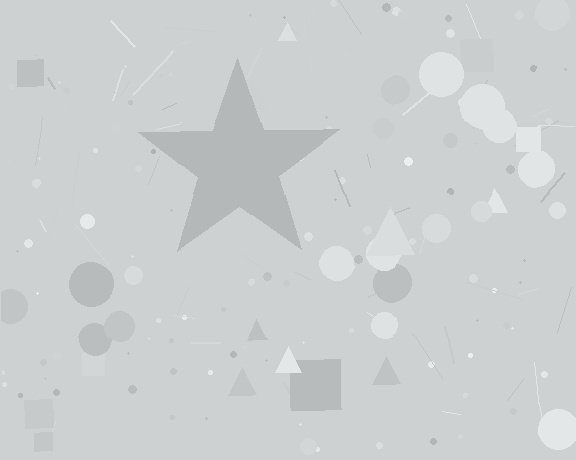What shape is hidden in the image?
A star is hidden in the image.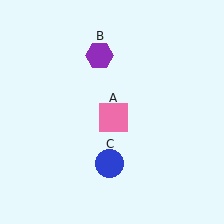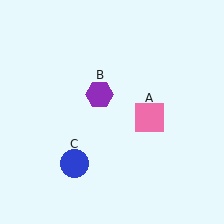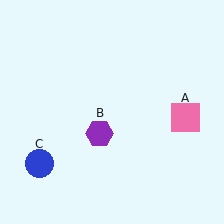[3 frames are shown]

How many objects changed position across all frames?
3 objects changed position: pink square (object A), purple hexagon (object B), blue circle (object C).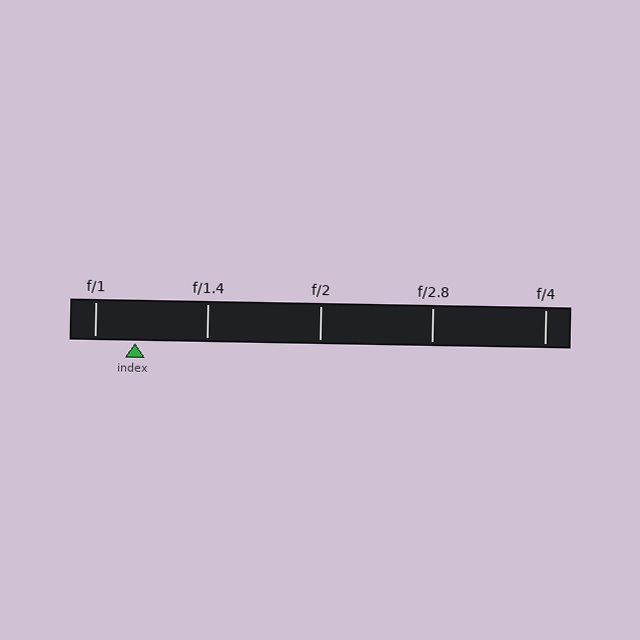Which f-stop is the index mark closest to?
The index mark is closest to f/1.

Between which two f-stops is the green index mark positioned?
The index mark is between f/1 and f/1.4.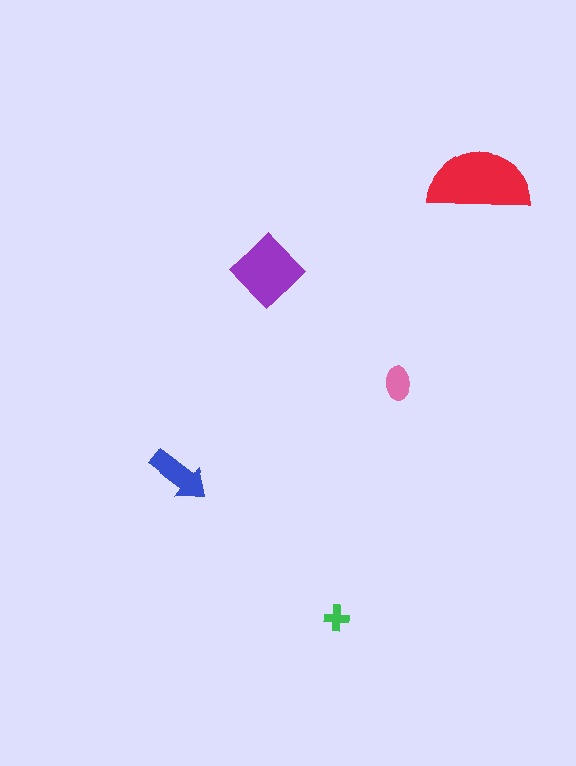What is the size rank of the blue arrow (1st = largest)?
3rd.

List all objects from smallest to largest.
The green cross, the pink ellipse, the blue arrow, the purple diamond, the red semicircle.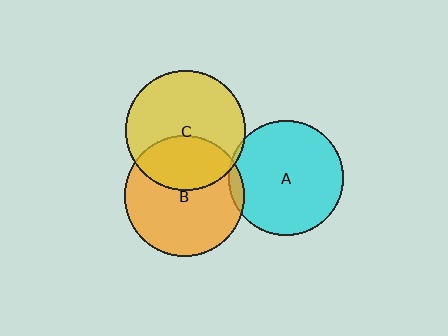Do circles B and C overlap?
Yes.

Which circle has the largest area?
Circle B (orange).